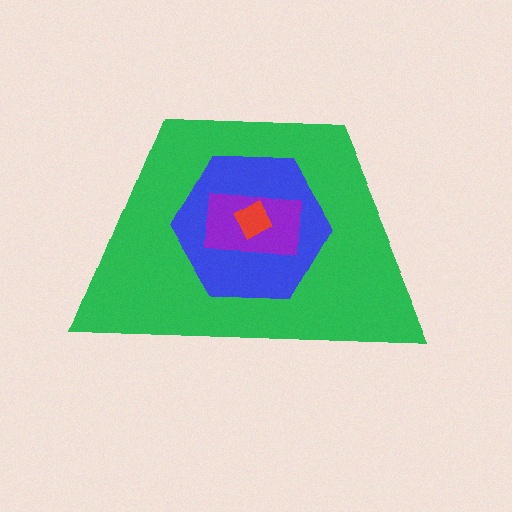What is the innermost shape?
The red diamond.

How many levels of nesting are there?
4.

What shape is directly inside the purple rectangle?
The red diamond.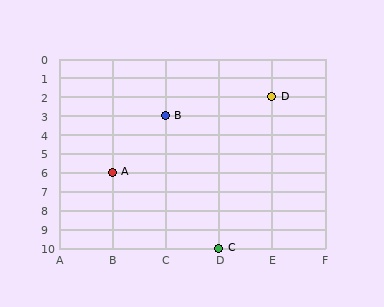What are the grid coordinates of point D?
Point D is at grid coordinates (E, 2).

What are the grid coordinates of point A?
Point A is at grid coordinates (B, 6).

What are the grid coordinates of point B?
Point B is at grid coordinates (C, 3).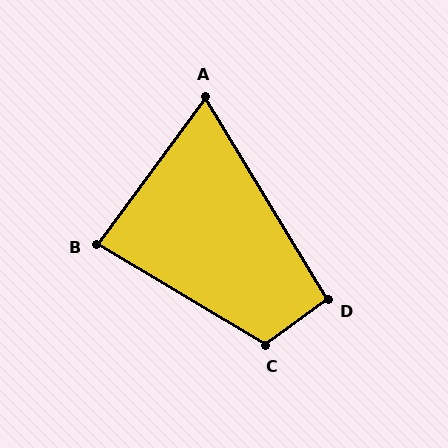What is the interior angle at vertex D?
Approximately 95 degrees (obtuse).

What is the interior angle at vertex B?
Approximately 85 degrees (acute).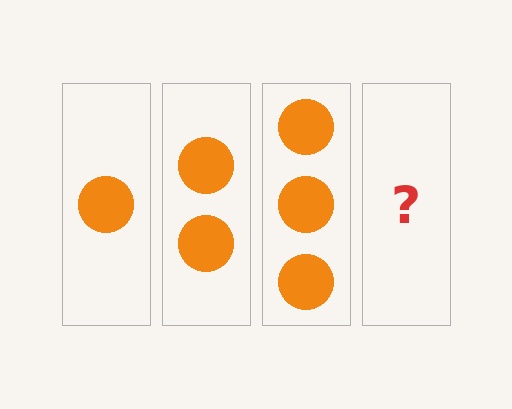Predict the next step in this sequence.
The next step is 4 circles.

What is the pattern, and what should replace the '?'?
The pattern is that each step adds one more circle. The '?' should be 4 circles.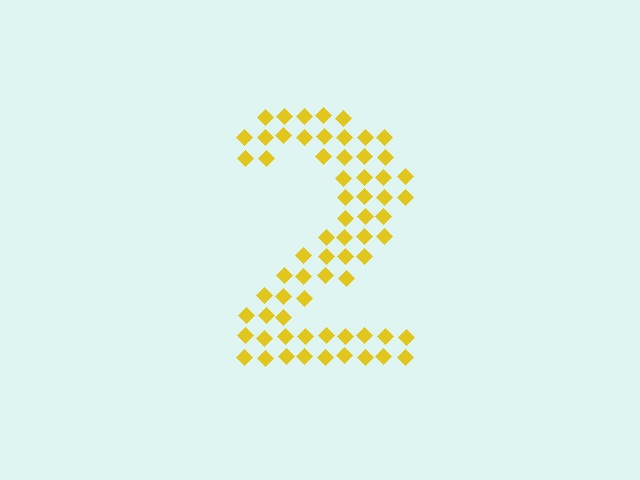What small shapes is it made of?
It is made of small diamonds.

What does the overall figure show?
The overall figure shows the digit 2.